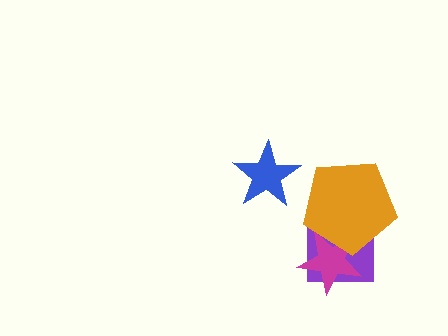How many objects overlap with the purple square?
2 objects overlap with the purple square.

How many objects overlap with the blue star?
0 objects overlap with the blue star.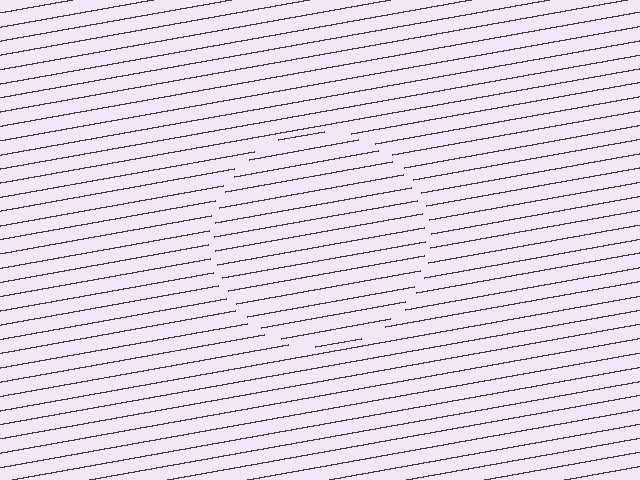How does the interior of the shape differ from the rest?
The interior of the shape contains the same grating, shifted by half a period — the contour is defined by the phase discontinuity where line-ends from the inner and outer gratings abut.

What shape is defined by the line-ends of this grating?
An illusory circle. The interior of the shape contains the same grating, shifted by half a period — the contour is defined by the phase discontinuity where line-ends from the inner and outer gratings abut.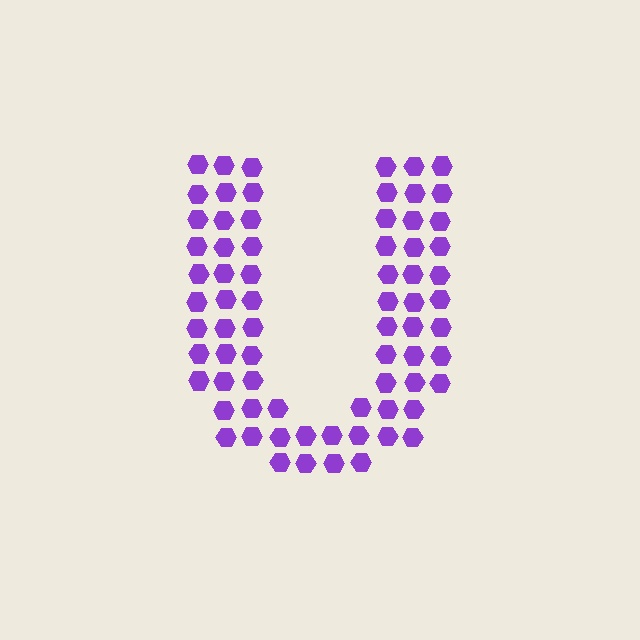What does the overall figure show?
The overall figure shows the letter U.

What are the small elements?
The small elements are hexagons.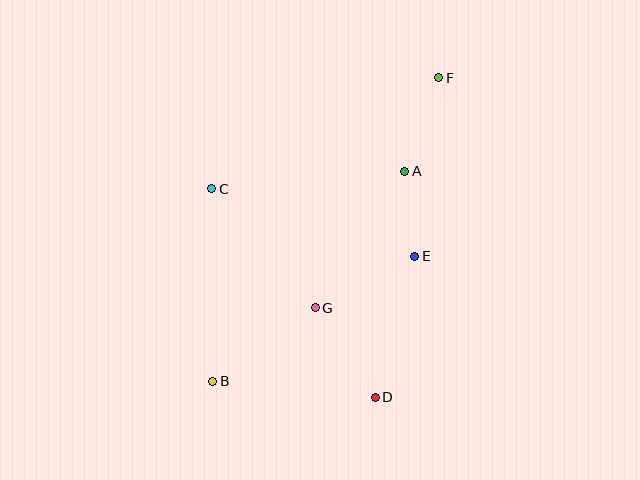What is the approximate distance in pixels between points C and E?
The distance between C and E is approximately 214 pixels.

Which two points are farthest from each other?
Points B and F are farthest from each other.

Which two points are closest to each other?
Points A and E are closest to each other.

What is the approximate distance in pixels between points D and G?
The distance between D and G is approximately 108 pixels.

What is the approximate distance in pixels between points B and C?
The distance between B and C is approximately 192 pixels.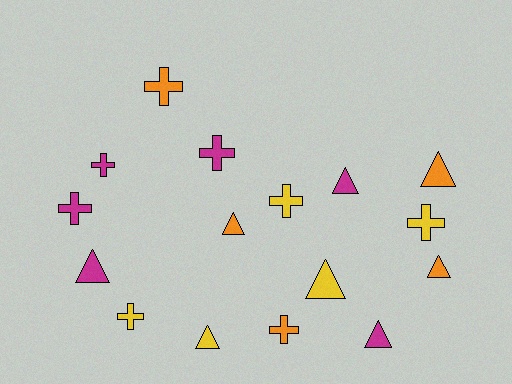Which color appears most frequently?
Magenta, with 6 objects.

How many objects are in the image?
There are 16 objects.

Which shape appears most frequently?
Cross, with 8 objects.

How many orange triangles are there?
There are 3 orange triangles.